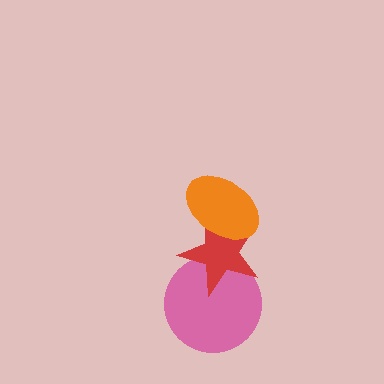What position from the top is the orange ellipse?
The orange ellipse is 1st from the top.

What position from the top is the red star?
The red star is 2nd from the top.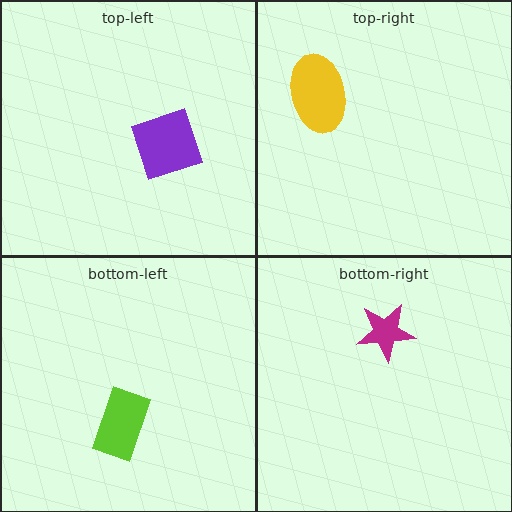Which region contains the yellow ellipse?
The top-right region.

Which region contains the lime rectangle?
The bottom-left region.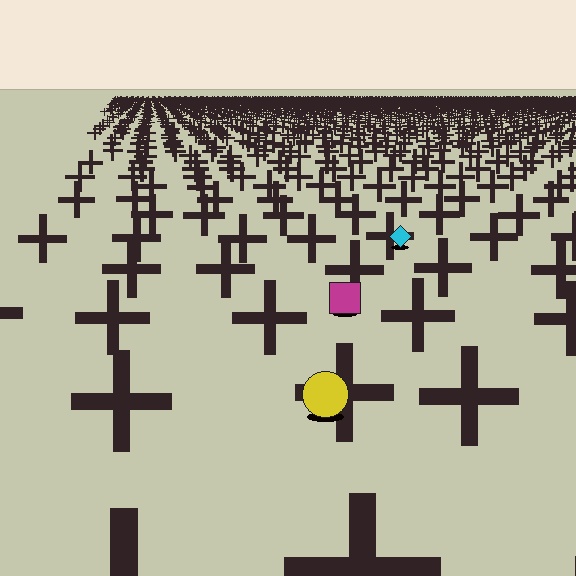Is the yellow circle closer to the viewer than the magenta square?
Yes. The yellow circle is closer — you can tell from the texture gradient: the ground texture is coarser near it.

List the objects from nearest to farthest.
From nearest to farthest: the yellow circle, the magenta square, the cyan diamond.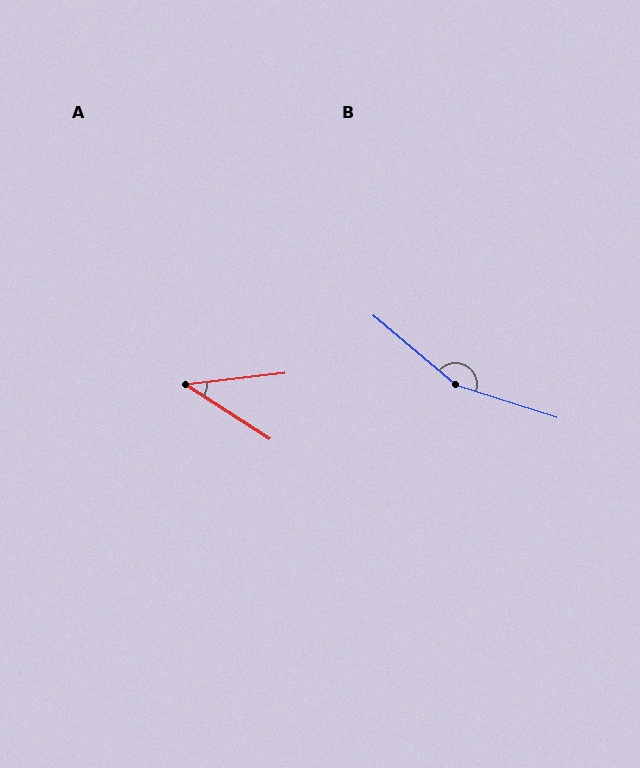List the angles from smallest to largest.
A (40°), B (158°).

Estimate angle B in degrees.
Approximately 158 degrees.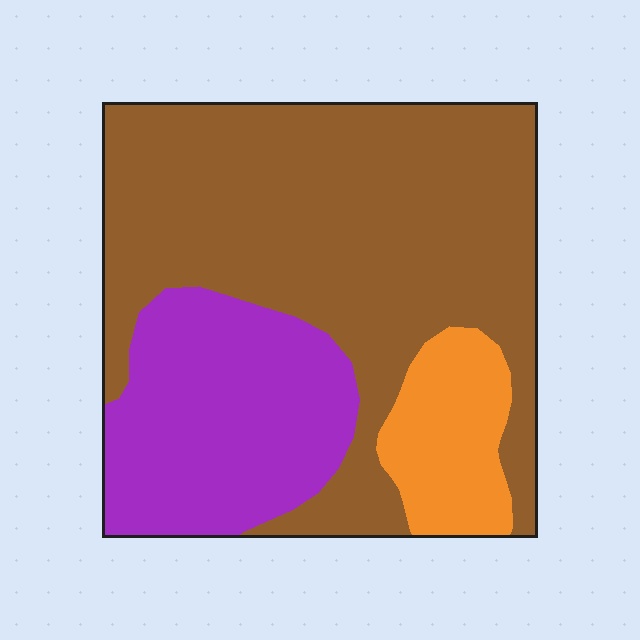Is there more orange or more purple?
Purple.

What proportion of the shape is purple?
Purple takes up between a quarter and a half of the shape.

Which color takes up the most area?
Brown, at roughly 60%.